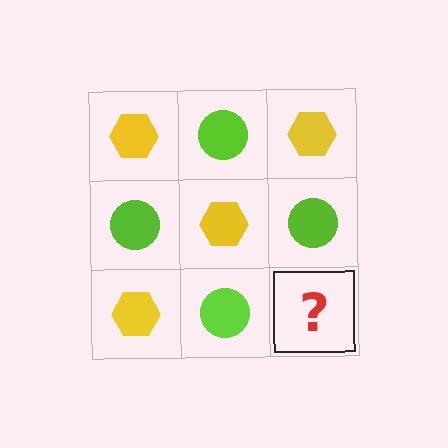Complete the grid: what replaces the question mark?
The question mark should be replaced with a yellow hexagon.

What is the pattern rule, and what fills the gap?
The rule is that it alternates yellow hexagon and lime circle in a checkerboard pattern. The gap should be filled with a yellow hexagon.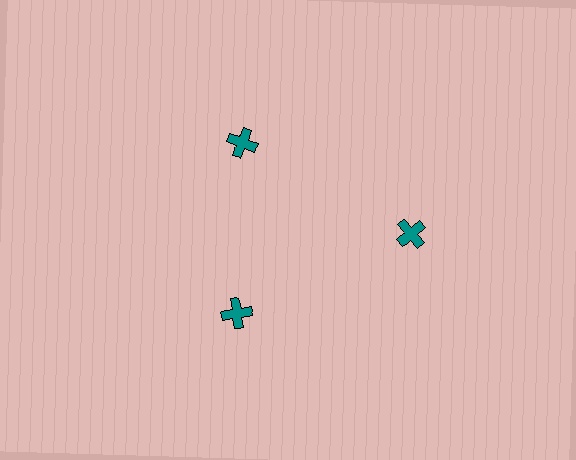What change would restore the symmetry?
The symmetry would be restored by moving it inward, back onto the ring so that all 3 crosses sit at equal angles and equal distance from the center.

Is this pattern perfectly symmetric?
No. The 3 teal crosses are arranged in a ring, but one element near the 3 o'clock position is pushed outward from the center, breaking the 3-fold rotational symmetry.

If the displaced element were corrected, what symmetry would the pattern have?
It would have 3-fold rotational symmetry — the pattern would map onto itself every 120 degrees.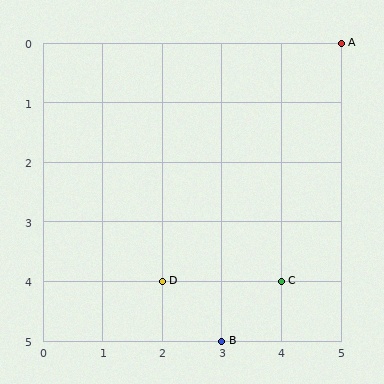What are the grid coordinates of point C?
Point C is at grid coordinates (4, 4).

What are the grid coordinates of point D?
Point D is at grid coordinates (2, 4).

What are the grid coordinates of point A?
Point A is at grid coordinates (5, 0).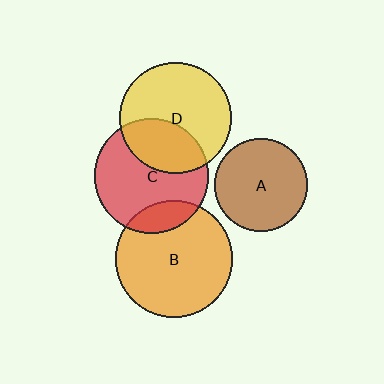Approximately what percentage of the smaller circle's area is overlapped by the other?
Approximately 15%.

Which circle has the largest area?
Circle B (orange).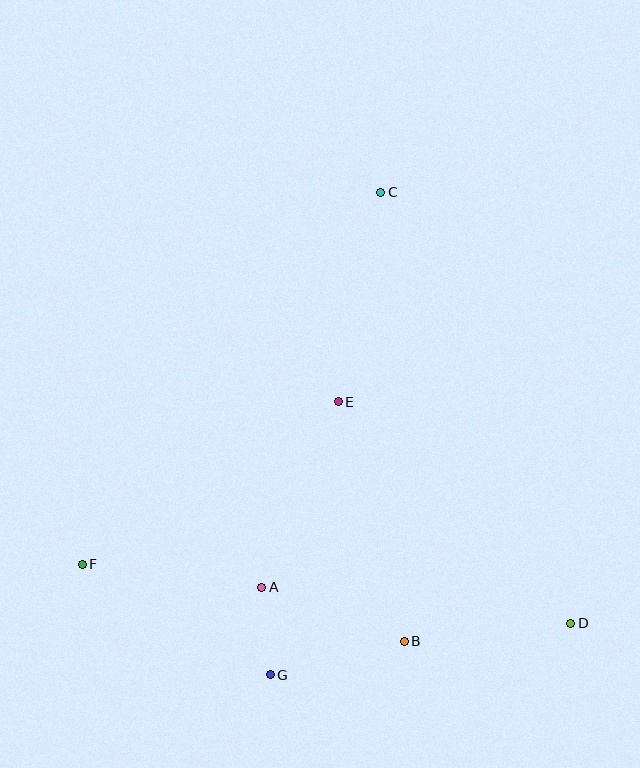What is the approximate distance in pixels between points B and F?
The distance between B and F is approximately 331 pixels.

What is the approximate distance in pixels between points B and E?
The distance between B and E is approximately 249 pixels.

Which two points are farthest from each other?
Points C and G are farthest from each other.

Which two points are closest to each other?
Points A and G are closest to each other.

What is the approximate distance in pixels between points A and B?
The distance between A and B is approximately 152 pixels.